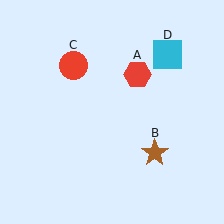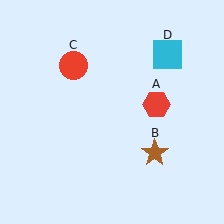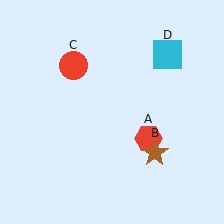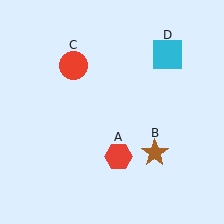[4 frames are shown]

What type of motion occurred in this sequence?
The red hexagon (object A) rotated clockwise around the center of the scene.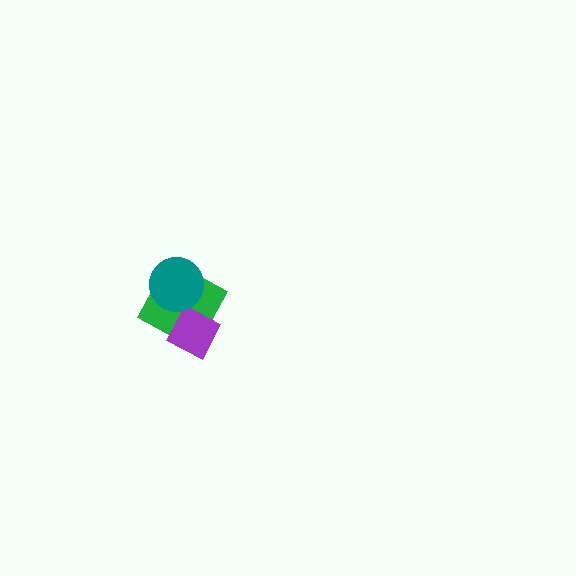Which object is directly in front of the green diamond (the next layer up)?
The purple diamond is directly in front of the green diamond.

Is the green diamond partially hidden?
Yes, it is partially covered by another shape.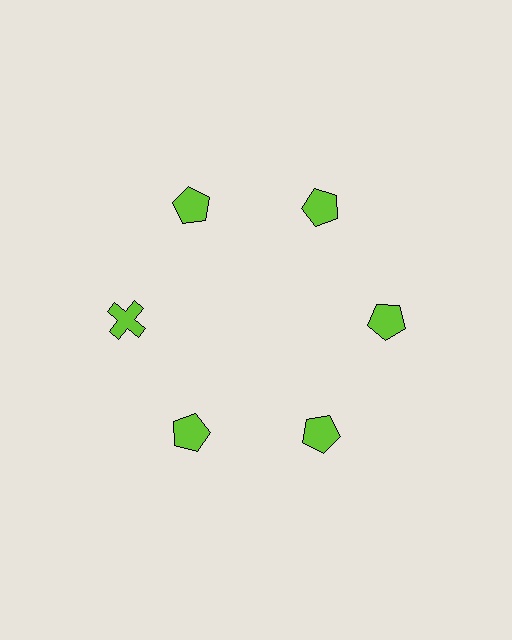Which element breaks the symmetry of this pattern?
The lime cross at roughly the 9 o'clock position breaks the symmetry. All other shapes are lime pentagons.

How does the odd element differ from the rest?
It has a different shape: cross instead of pentagon.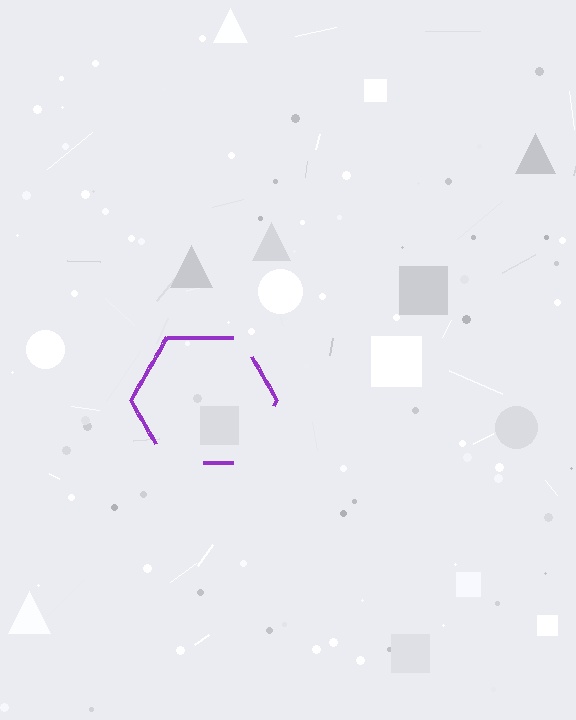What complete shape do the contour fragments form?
The contour fragments form a hexagon.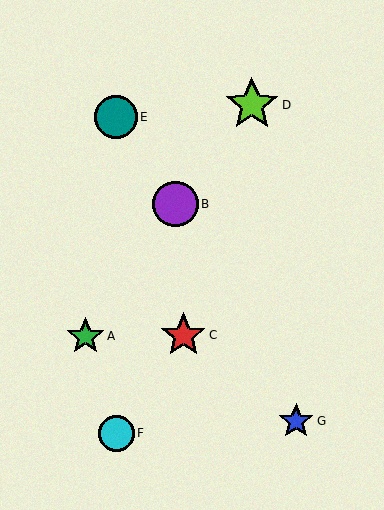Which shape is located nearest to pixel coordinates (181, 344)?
The red star (labeled C) at (183, 335) is nearest to that location.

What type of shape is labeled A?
Shape A is a green star.